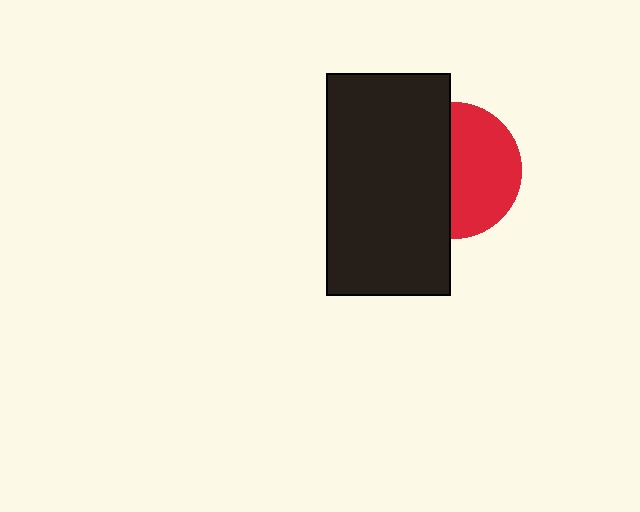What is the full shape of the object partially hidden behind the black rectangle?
The partially hidden object is a red circle.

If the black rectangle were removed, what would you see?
You would see the complete red circle.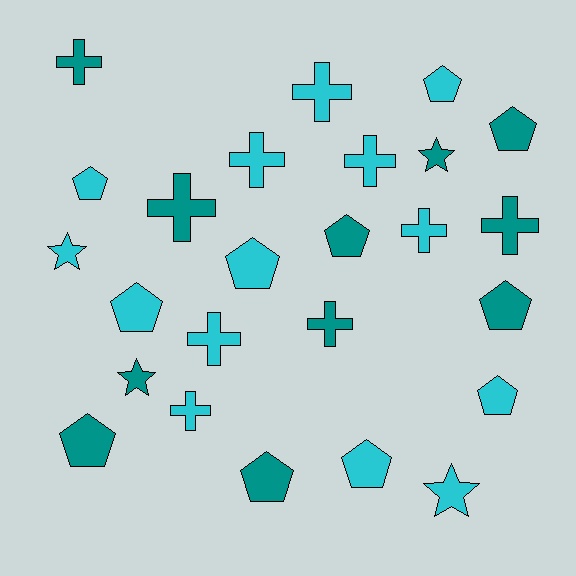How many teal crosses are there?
There are 4 teal crosses.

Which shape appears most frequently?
Pentagon, with 11 objects.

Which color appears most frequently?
Cyan, with 14 objects.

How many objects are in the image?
There are 25 objects.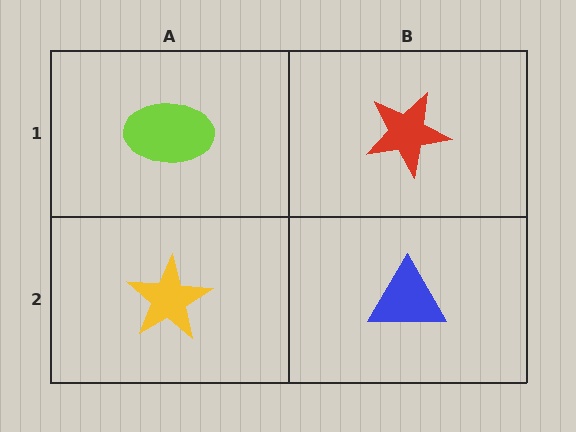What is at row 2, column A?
A yellow star.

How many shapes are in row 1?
2 shapes.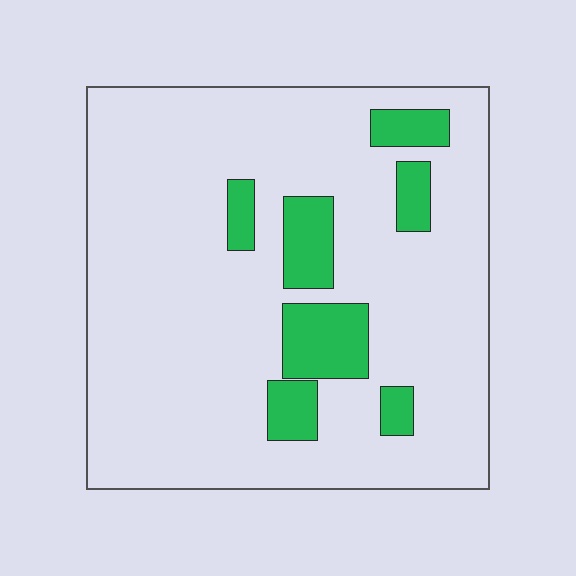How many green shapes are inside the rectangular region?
7.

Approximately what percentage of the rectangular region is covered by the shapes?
Approximately 15%.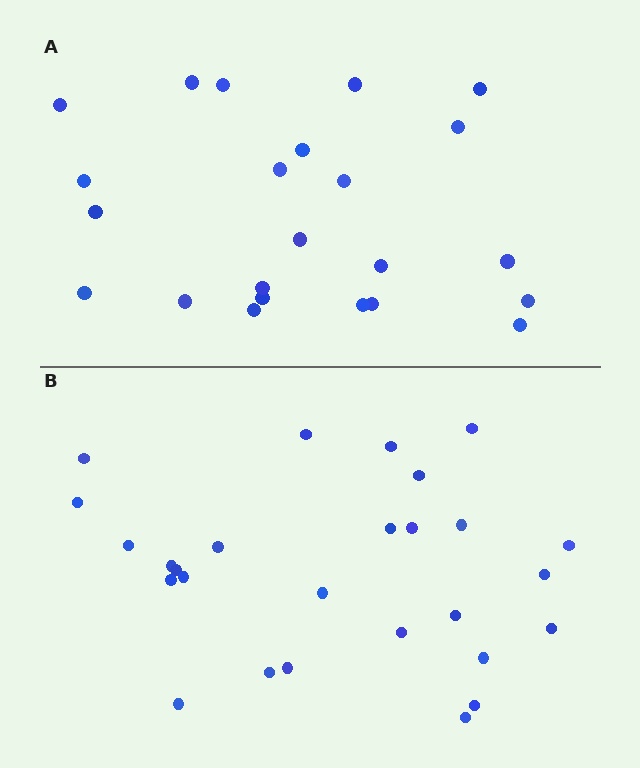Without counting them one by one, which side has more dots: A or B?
Region B (the bottom region) has more dots.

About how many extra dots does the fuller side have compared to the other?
Region B has about 4 more dots than region A.